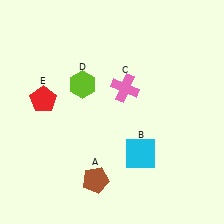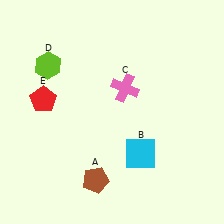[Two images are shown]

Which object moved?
The lime hexagon (D) moved left.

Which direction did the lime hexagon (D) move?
The lime hexagon (D) moved left.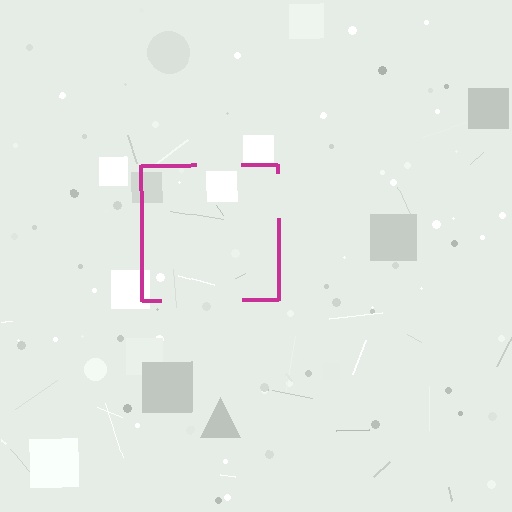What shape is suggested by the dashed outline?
The dashed outline suggests a square.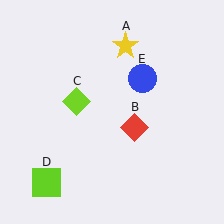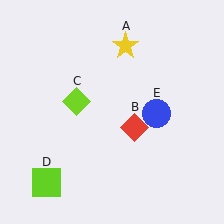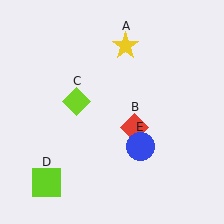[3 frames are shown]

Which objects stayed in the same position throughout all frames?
Yellow star (object A) and red diamond (object B) and lime diamond (object C) and lime square (object D) remained stationary.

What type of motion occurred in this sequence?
The blue circle (object E) rotated clockwise around the center of the scene.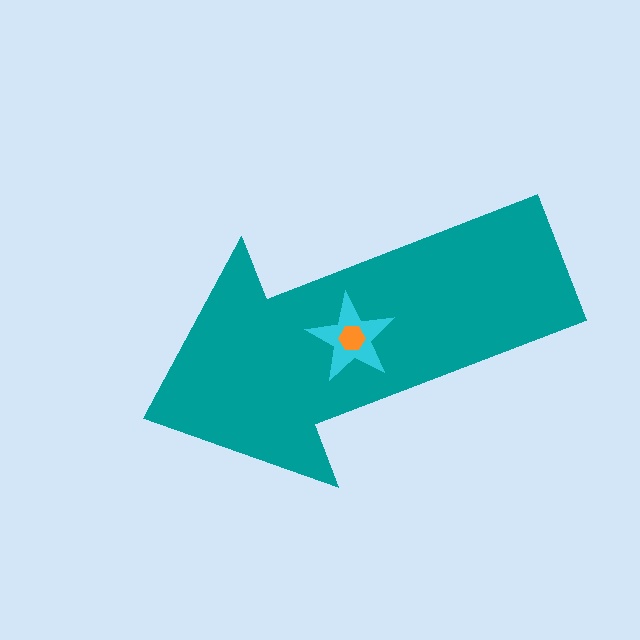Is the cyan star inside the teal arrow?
Yes.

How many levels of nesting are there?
3.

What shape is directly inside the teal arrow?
The cyan star.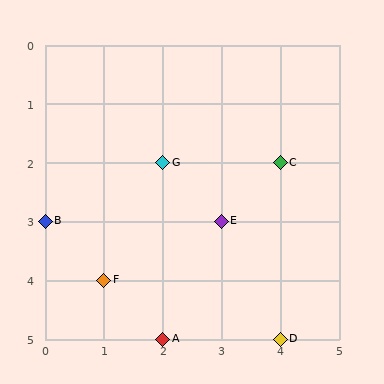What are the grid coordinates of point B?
Point B is at grid coordinates (0, 3).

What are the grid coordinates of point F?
Point F is at grid coordinates (1, 4).